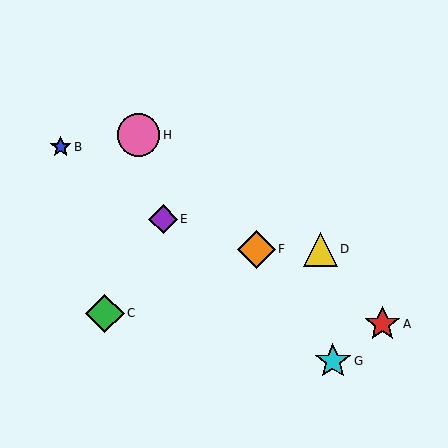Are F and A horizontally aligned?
No, F is at y≈249 and A is at y≈324.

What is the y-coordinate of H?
Object H is at y≈135.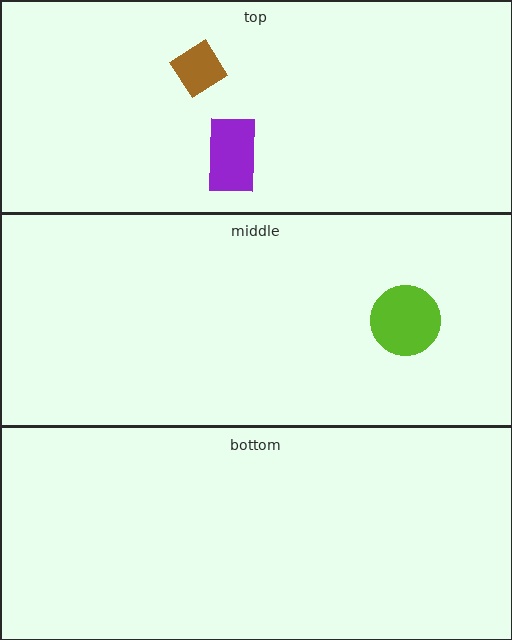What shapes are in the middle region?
The lime circle.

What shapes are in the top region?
The brown diamond, the purple rectangle.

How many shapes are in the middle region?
1.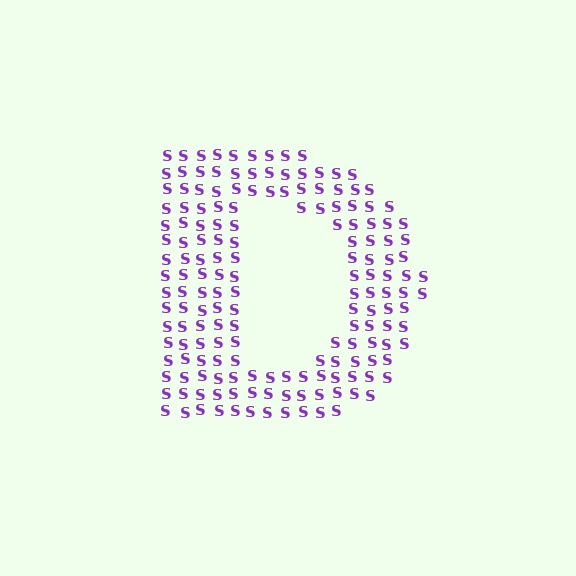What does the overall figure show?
The overall figure shows the letter D.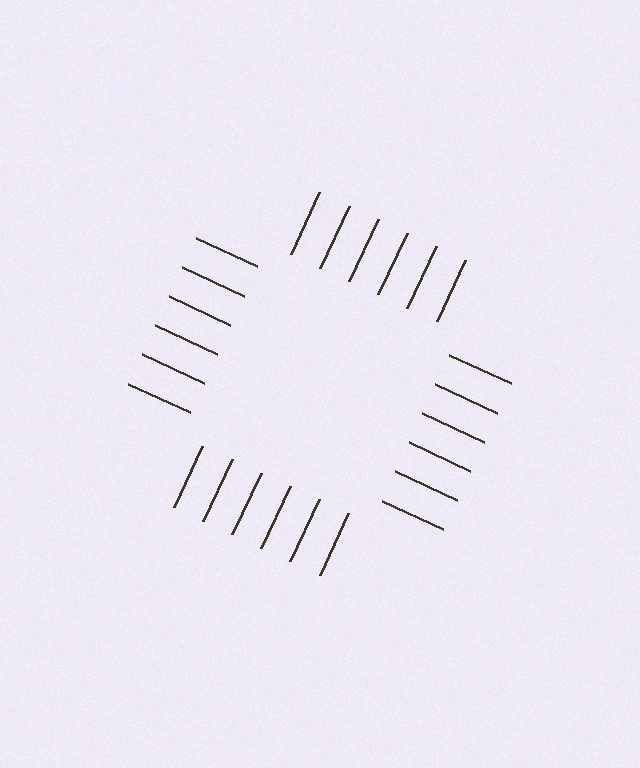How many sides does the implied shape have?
4 sides — the line-ends trace a square.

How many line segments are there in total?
24 — 6 along each of the 4 edges.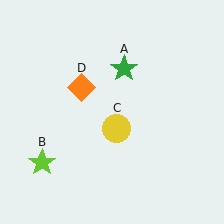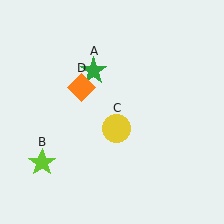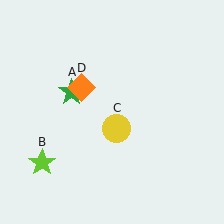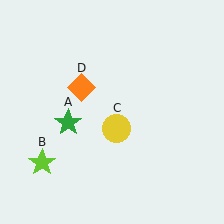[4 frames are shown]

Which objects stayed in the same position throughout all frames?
Lime star (object B) and yellow circle (object C) and orange diamond (object D) remained stationary.